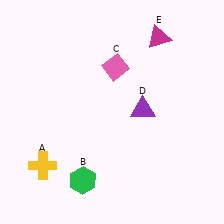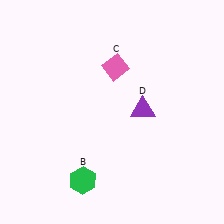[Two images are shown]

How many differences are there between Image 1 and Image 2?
There are 2 differences between the two images.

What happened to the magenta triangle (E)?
The magenta triangle (E) was removed in Image 2. It was in the top-right area of Image 1.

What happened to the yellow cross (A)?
The yellow cross (A) was removed in Image 2. It was in the bottom-left area of Image 1.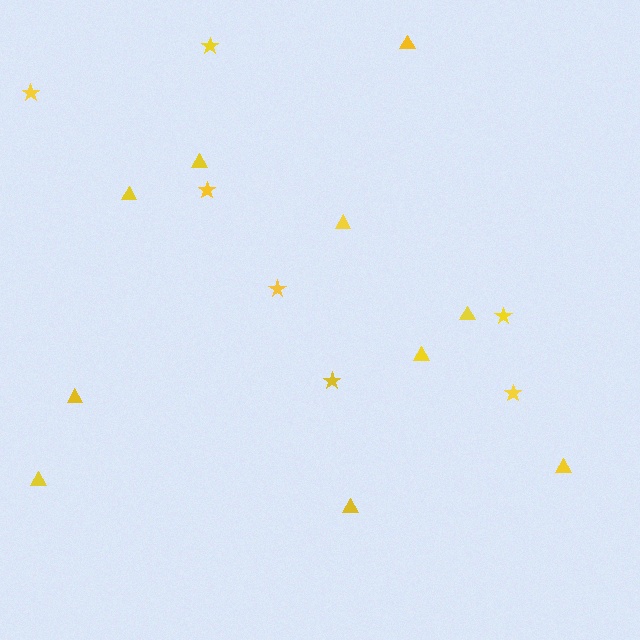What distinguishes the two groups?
There are 2 groups: one group of triangles (10) and one group of stars (7).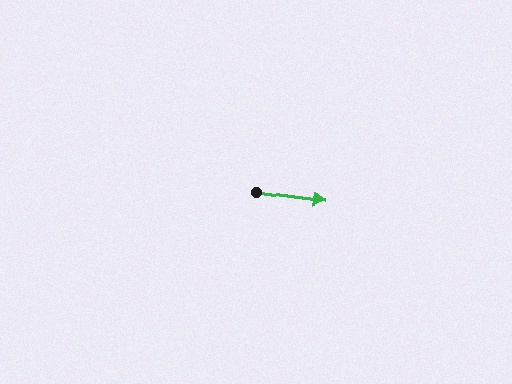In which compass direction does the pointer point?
East.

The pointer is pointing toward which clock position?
Roughly 3 o'clock.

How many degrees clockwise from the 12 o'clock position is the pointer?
Approximately 98 degrees.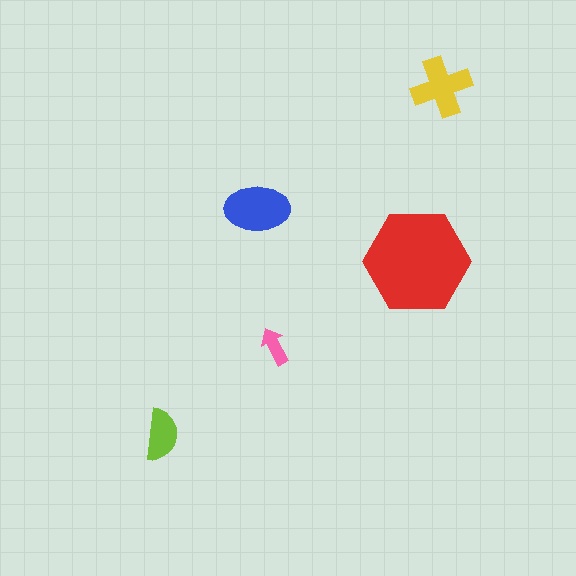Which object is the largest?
The red hexagon.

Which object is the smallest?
The pink arrow.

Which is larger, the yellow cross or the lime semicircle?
The yellow cross.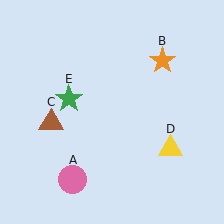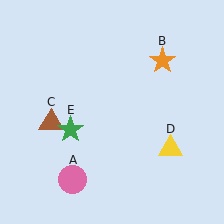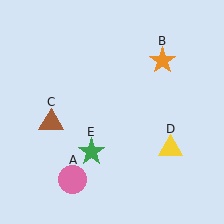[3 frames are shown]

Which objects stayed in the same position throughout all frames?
Pink circle (object A) and orange star (object B) and brown triangle (object C) and yellow triangle (object D) remained stationary.